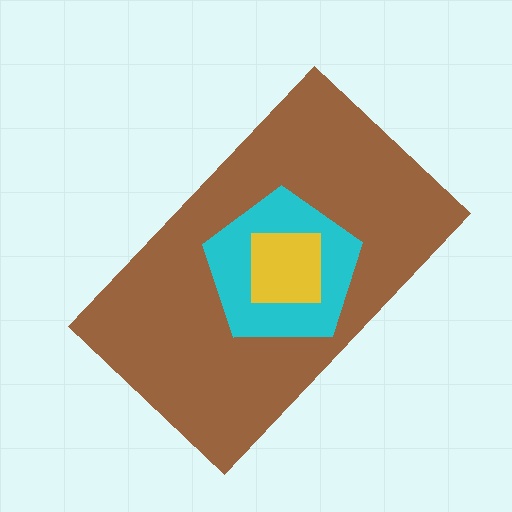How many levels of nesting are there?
3.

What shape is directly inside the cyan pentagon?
The yellow square.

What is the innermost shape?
The yellow square.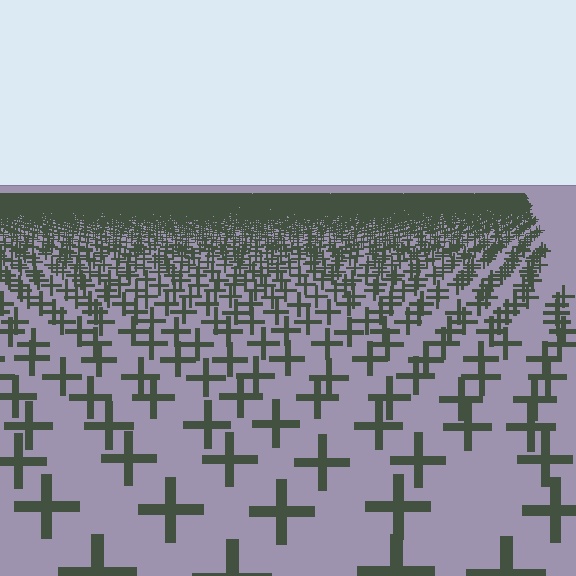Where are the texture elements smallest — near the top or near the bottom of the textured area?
Near the top.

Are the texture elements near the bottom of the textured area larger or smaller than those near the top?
Larger. Near the bottom, elements are closer to the viewer and appear at a bigger on-screen size.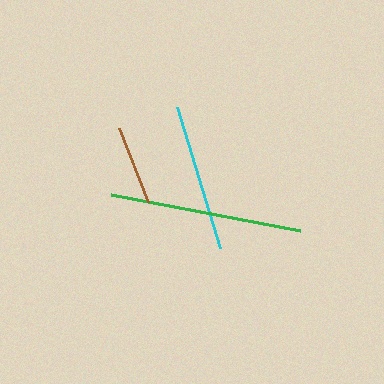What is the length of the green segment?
The green segment is approximately 192 pixels long.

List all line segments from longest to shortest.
From longest to shortest: green, cyan, brown.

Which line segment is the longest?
The green line is the longest at approximately 192 pixels.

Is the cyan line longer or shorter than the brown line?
The cyan line is longer than the brown line.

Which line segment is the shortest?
The brown line is the shortest at approximately 79 pixels.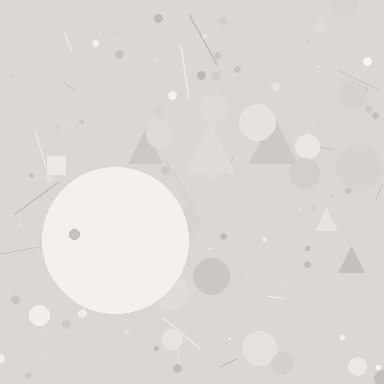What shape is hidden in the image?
A circle is hidden in the image.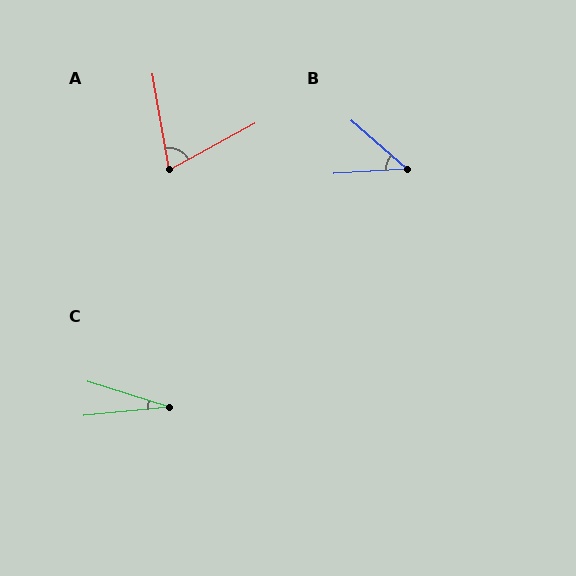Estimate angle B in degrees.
Approximately 45 degrees.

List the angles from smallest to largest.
C (23°), B (45°), A (71°).